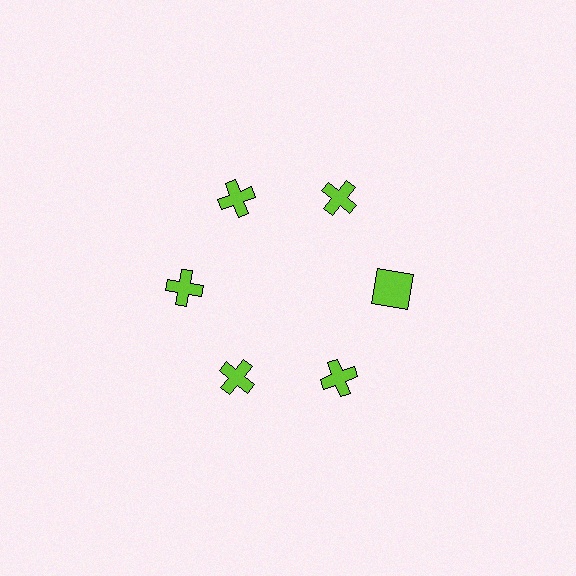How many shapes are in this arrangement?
There are 6 shapes arranged in a ring pattern.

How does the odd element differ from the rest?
It has a different shape: square instead of cross.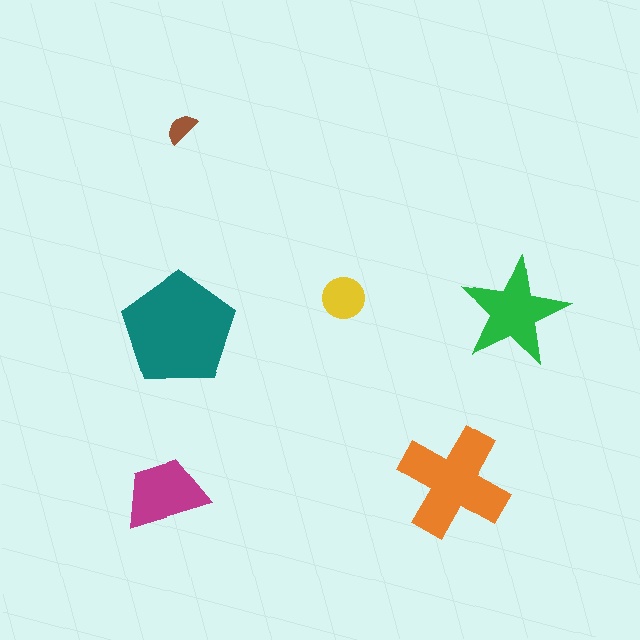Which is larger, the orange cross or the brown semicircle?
The orange cross.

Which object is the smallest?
The brown semicircle.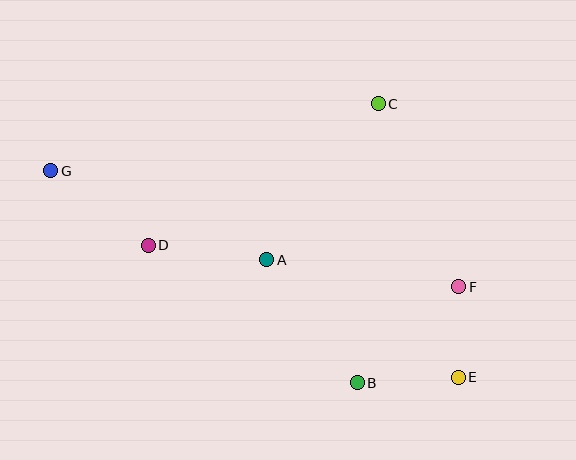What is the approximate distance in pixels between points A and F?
The distance between A and F is approximately 194 pixels.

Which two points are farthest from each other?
Points E and G are farthest from each other.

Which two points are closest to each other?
Points E and F are closest to each other.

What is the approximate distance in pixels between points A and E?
The distance between A and E is approximately 225 pixels.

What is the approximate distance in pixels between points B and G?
The distance between B and G is approximately 373 pixels.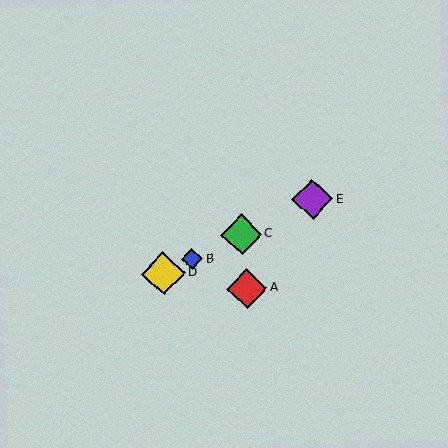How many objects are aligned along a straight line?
4 objects (B, C, D, E) are aligned along a straight line.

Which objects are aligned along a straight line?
Objects B, C, D, E are aligned along a straight line.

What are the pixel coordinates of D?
Object D is at (163, 274).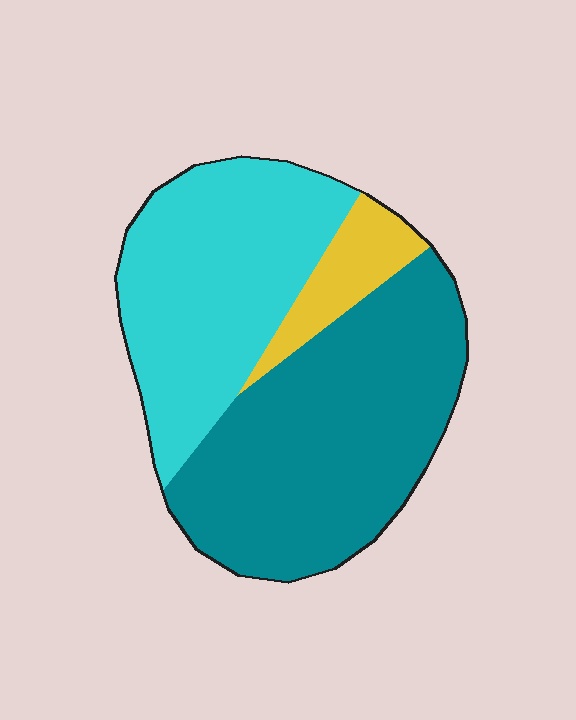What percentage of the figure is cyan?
Cyan takes up about two fifths (2/5) of the figure.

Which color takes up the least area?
Yellow, at roughly 10%.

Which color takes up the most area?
Teal, at roughly 50%.